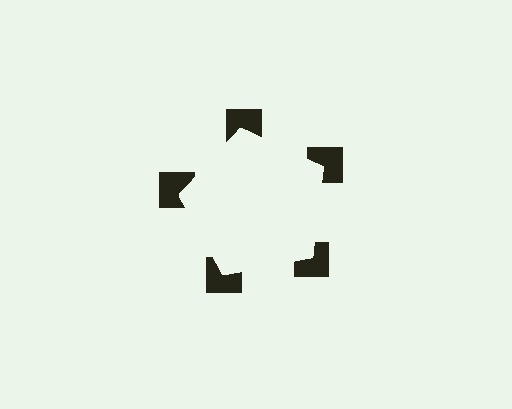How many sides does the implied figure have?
5 sides.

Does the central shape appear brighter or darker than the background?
It typically appears slightly brighter than the background, even though no actual brightness change is drawn.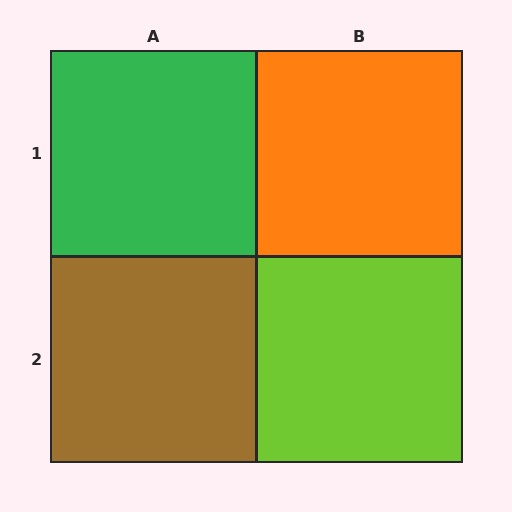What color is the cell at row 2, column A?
Brown.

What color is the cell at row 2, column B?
Lime.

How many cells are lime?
1 cell is lime.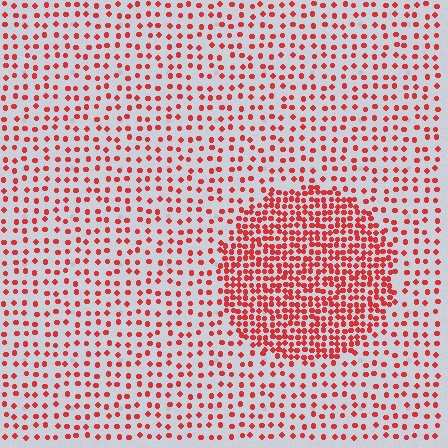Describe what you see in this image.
The image contains small red elements arranged at two different densities. A circle-shaped region is visible where the elements are more densely packed than the surrounding area.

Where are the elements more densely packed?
The elements are more densely packed inside the circle boundary.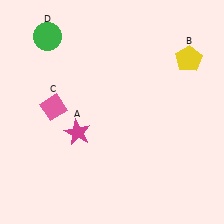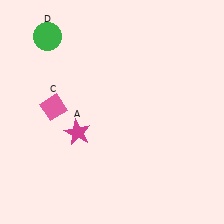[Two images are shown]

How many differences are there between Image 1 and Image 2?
There is 1 difference between the two images.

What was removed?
The yellow pentagon (B) was removed in Image 2.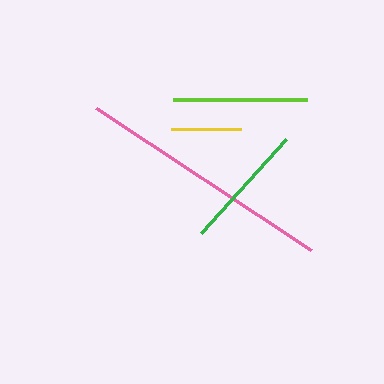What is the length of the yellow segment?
The yellow segment is approximately 70 pixels long.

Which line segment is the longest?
The pink line is the longest at approximately 257 pixels.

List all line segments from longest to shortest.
From longest to shortest: pink, lime, green, yellow.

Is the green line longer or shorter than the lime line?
The lime line is longer than the green line.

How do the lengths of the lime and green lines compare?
The lime and green lines are approximately the same length.